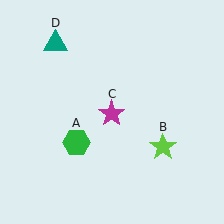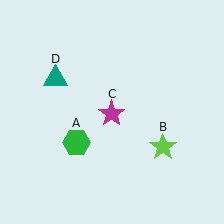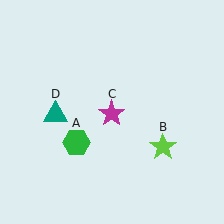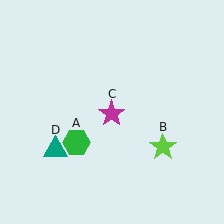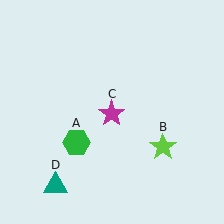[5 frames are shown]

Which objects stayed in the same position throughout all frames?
Green hexagon (object A) and lime star (object B) and magenta star (object C) remained stationary.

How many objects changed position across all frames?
1 object changed position: teal triangle (object D).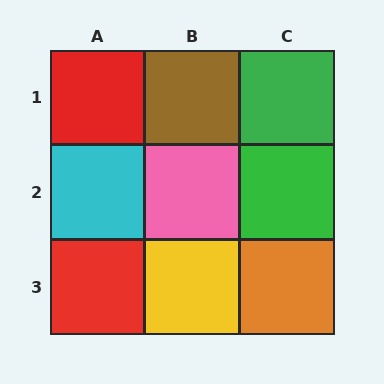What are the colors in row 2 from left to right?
Cyan, pink, green.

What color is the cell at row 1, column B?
Brown.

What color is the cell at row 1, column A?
Red.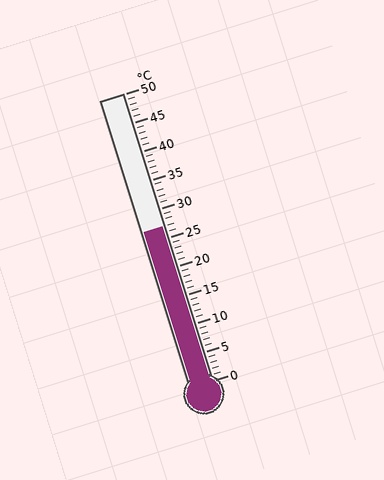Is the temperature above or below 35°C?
The temperature is below 35°C.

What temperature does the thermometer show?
The thermometer shows approximately 27°C.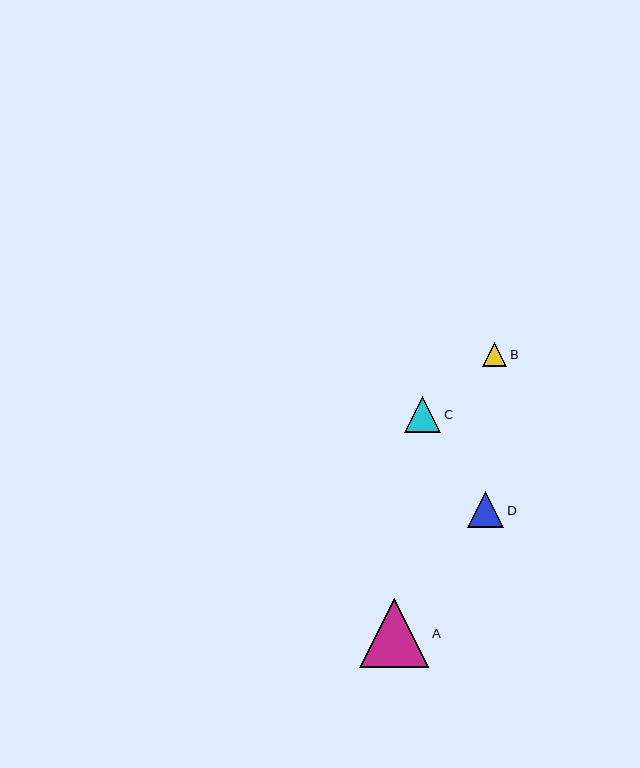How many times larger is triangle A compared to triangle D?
Triangle A is approximately 1.9 times the size of triangle D.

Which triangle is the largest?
Triangle A is the largest with a size of approximately 70 pixels.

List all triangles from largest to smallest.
From largest to smallest: A, C, D, B.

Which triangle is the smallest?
Triangle B is the smallest with a size of approximately 24 pixels.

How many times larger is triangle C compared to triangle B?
Triangle C is approximately 1.5 times the size of triangle B.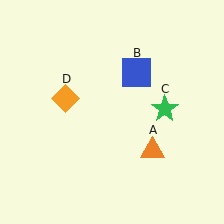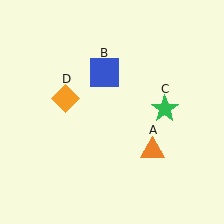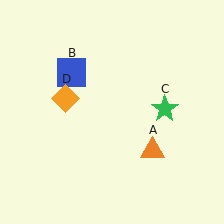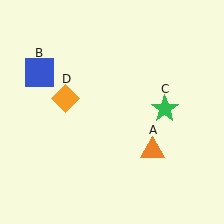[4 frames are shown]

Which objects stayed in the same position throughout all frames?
Orange triangle (object A) and green star (object C) and orange diamond (object D) remained stationary.